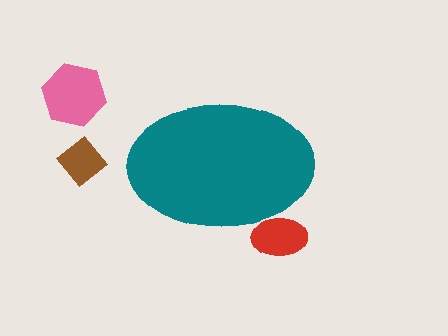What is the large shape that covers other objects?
A teal ellipse.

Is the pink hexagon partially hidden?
No, the pink hexagon is fully visible.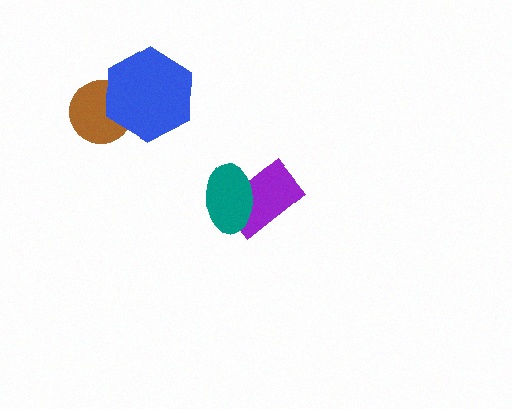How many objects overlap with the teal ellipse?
1 object overlaps with the teal ellipse.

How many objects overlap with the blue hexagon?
1 object overlaps with the blue hexagon.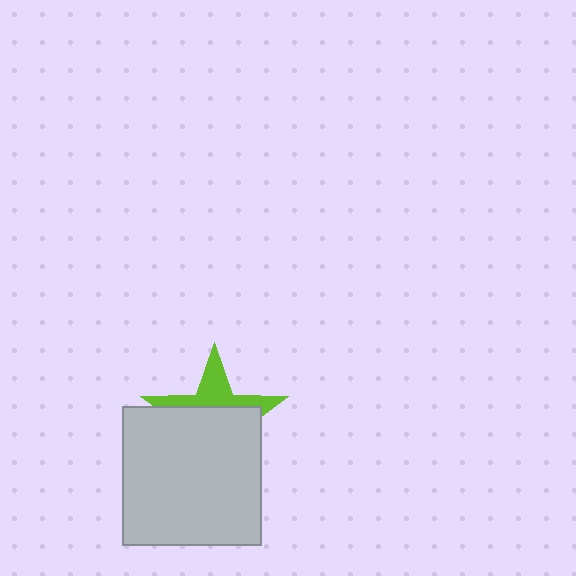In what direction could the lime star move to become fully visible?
The lime star could move up. That would shift it out from behind the light gray square entirely.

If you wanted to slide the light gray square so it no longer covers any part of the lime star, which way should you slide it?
Slide it down — that is the most direct way to separate the two shapes.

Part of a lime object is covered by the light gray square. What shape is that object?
It is a star.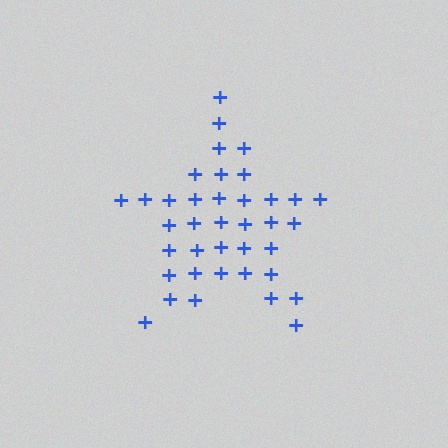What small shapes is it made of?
It is made of small plus signs.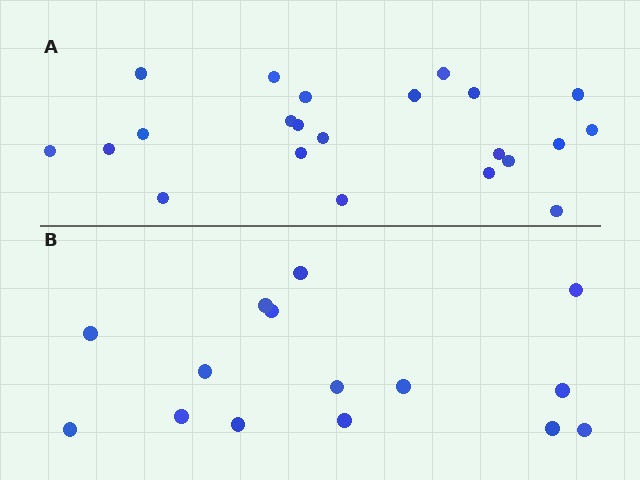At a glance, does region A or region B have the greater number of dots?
Region A (the top region) has more dots.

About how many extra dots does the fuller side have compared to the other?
Region A has roughly 8 or so more dots than region B.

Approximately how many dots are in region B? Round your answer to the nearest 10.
About 20 dots. (The exact count is 15, which rounds to 20.)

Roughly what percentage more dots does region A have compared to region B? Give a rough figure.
About 45% more.